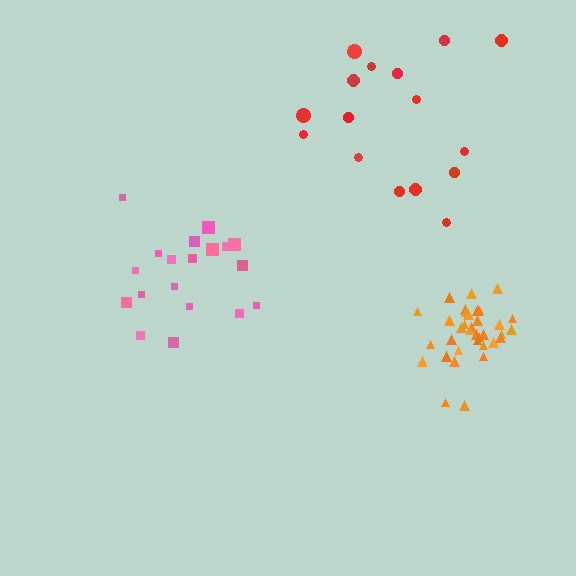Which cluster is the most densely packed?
Orange.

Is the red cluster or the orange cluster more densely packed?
Orange.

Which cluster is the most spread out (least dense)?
Red.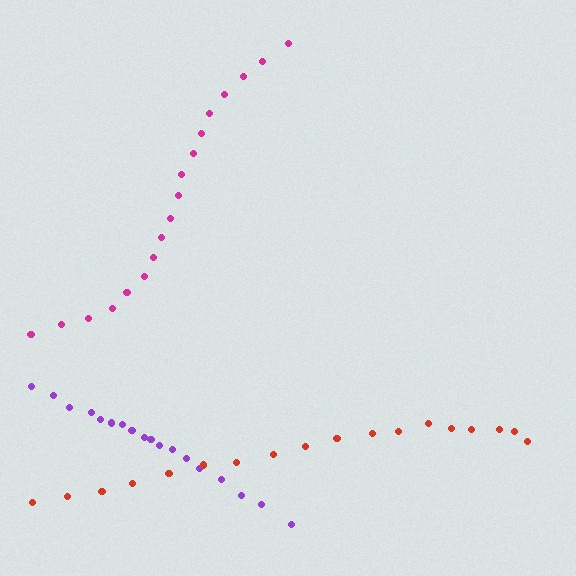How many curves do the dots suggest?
There are 3 distinct paths.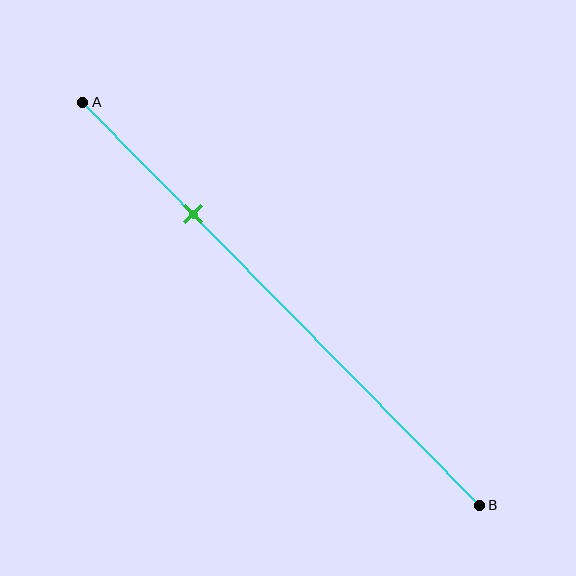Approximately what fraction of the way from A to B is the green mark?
The green mark is approximately 30% of the way from A to B.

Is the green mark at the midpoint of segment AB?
No, the mark is at about 30% from A, not at the 50% midpoint.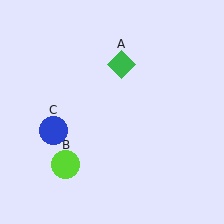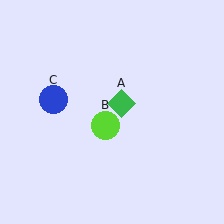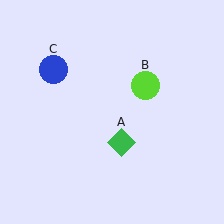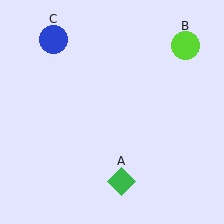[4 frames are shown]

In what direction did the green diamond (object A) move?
The green diamond (object A) moved down.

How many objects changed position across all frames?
3 objects changed position: green diamond (object A), lime circle (object B), blue circle (object C).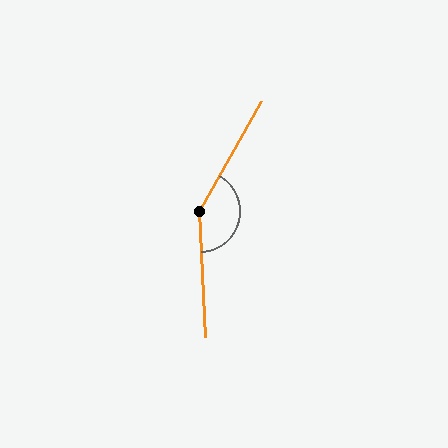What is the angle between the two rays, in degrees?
Approximately 148 degrees.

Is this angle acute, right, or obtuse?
It is obtuse.